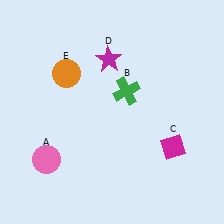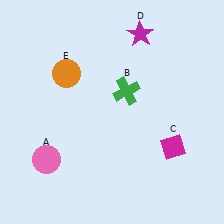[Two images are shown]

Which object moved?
The magenta star (D) moved right.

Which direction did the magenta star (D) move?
The magenta star (D) moved right.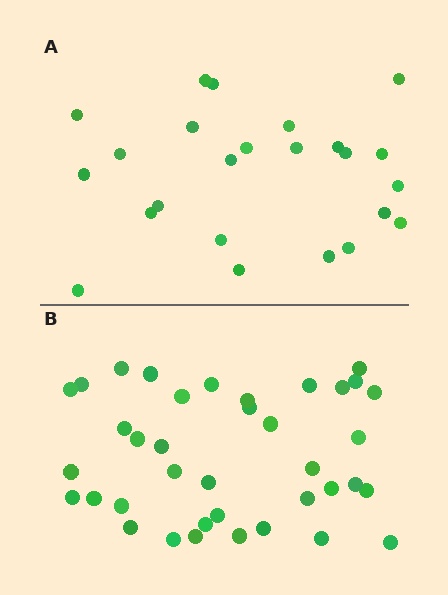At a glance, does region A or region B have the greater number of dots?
Region B (the bottom region) has more dots.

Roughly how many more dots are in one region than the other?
Region B has approximately 15 more dots than region A.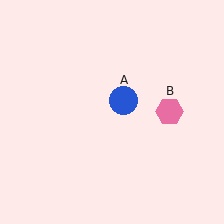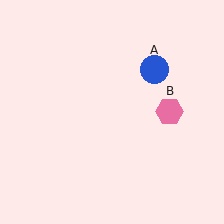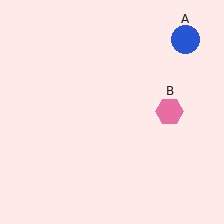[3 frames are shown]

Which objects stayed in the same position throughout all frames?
Pink hexagon (object B) remained stationary.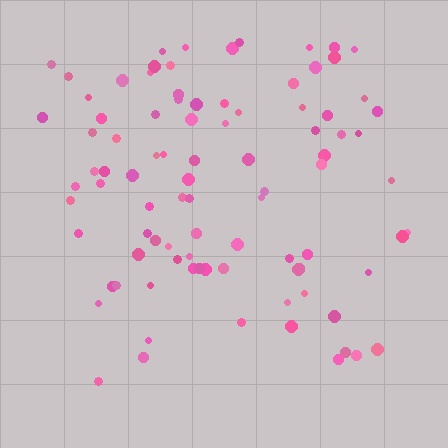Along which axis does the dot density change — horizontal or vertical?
Vertical.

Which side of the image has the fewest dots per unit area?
The bottom.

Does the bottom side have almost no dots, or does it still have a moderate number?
Still a moderate number, just noticeably fewer than the top.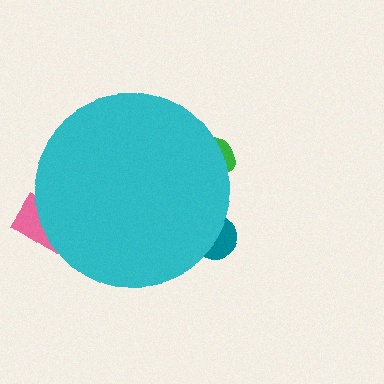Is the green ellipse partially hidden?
Yes, the green ellipse is partially hidden behind the cyan circle.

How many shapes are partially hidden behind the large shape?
3 shapes are partially hidden.